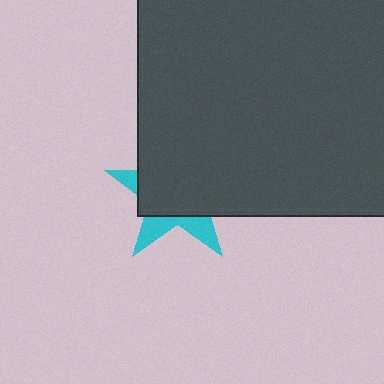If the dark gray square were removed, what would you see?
You would see the complete cyan star.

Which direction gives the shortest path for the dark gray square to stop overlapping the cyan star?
Moving toward the upper-right gives the shortest separation.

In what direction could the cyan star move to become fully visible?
The cyan star could move toward the lower-left. That would shift it out from behind the dark gray square entirely.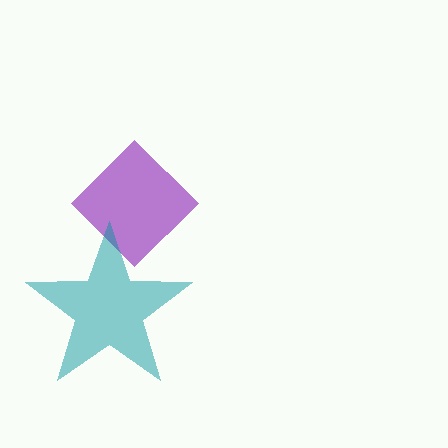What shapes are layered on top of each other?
The layered shapes are: a purple diamond, a teal star.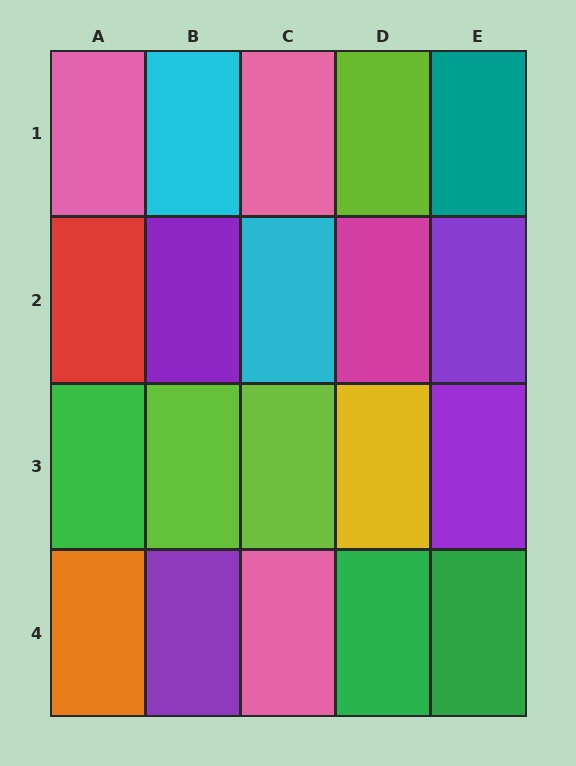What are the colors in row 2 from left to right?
Red, purple, cyan, magenta, purple.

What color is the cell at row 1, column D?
Lime.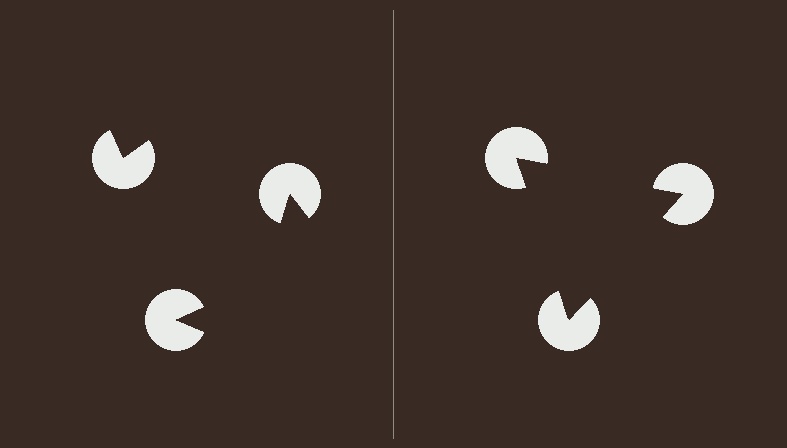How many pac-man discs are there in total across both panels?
6 — 3 on each side.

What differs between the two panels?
The pac-man discs are positioned identically on both sides; only the wedge orientations differ. On the right they align to a triangle; on the left they are misaligned.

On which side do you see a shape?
An illusory triangle appears on the right side. On the left side the wedge cuts are rotated, so no coherent shape forms.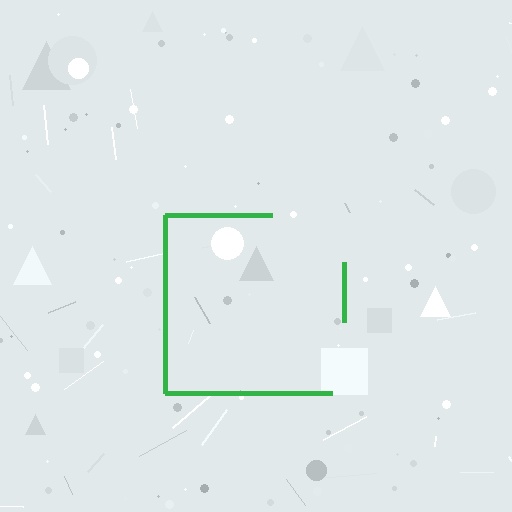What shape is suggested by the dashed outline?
The dashed outline suggests a square.